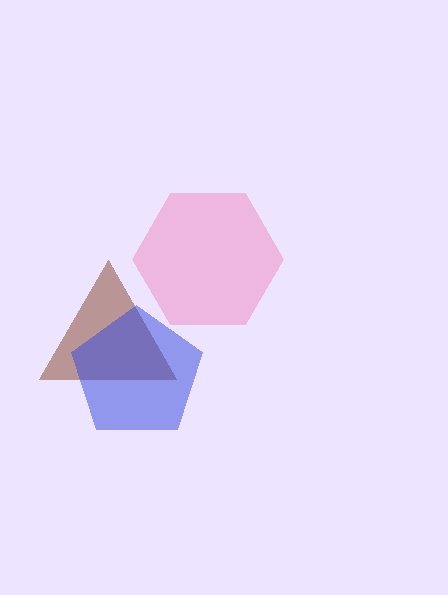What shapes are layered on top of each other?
The layered shapes are: a pink hexagon, a brown triangle, a blue pentagon.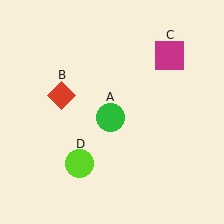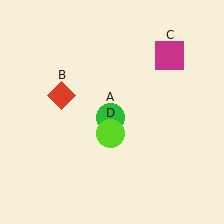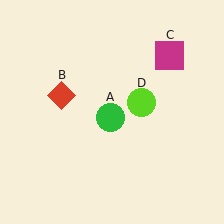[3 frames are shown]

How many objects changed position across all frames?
1 object changed position: lime circle (object D).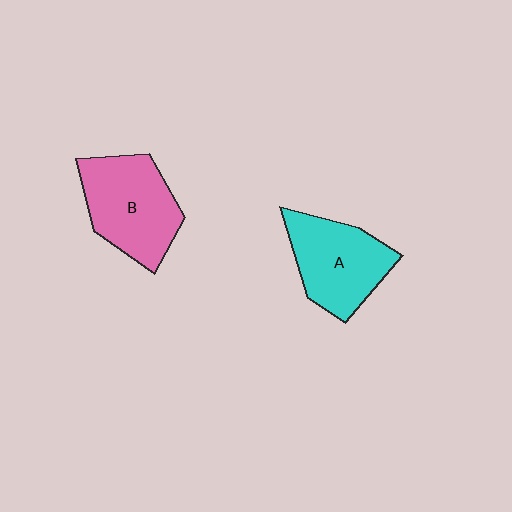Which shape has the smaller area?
Shape A (cyan).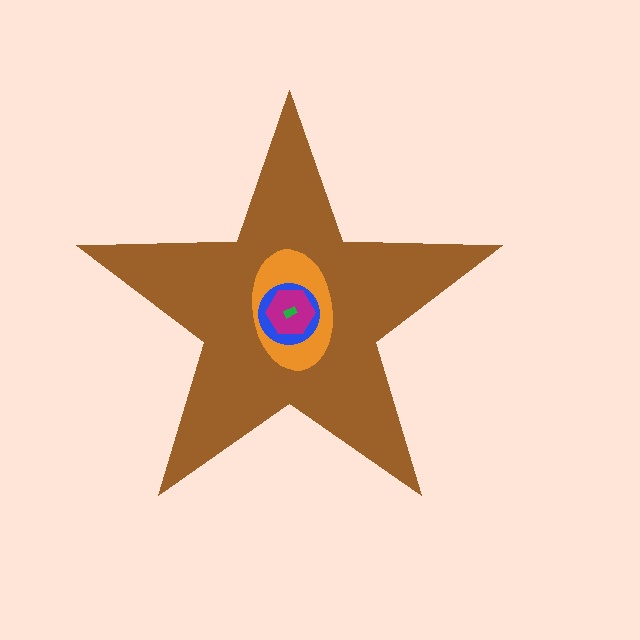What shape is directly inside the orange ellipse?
The blue circle.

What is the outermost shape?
The brown star.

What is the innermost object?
The green rectangle.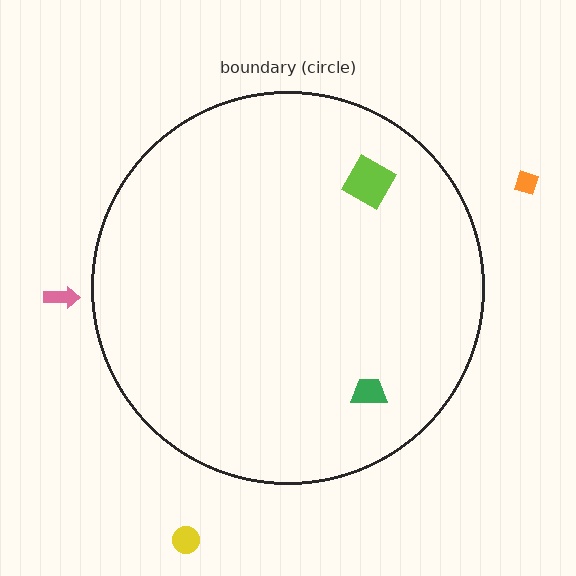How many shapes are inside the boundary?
2 inside, 3 outside.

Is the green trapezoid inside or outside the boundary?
Inside.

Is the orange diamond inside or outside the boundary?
Outside.